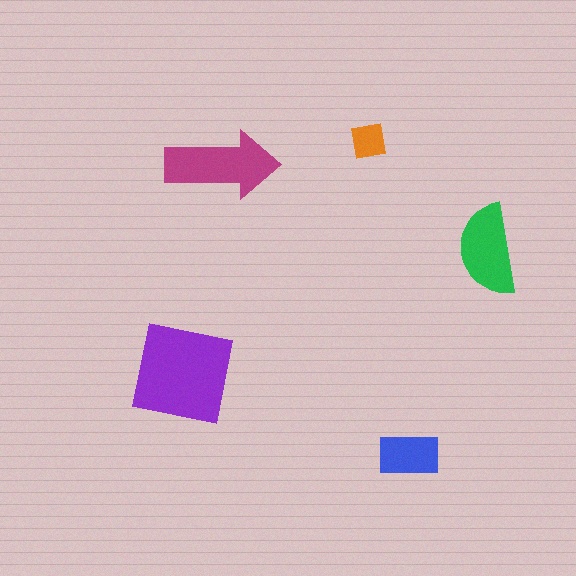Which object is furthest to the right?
The green semicircle is rightmost.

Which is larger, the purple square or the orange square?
The purple square.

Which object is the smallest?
The orange square.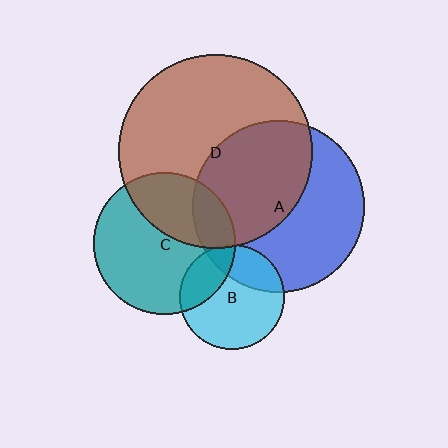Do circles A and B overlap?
Yes.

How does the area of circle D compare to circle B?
Approximately 3.4 times.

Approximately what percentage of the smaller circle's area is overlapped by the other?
Approximately 25%.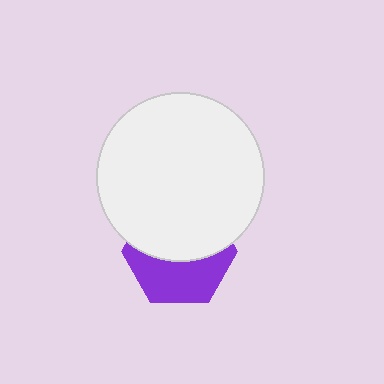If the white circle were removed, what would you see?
You would see the complete purple hexagon.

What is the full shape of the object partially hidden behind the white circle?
The partially hidden object is a purple hexagon.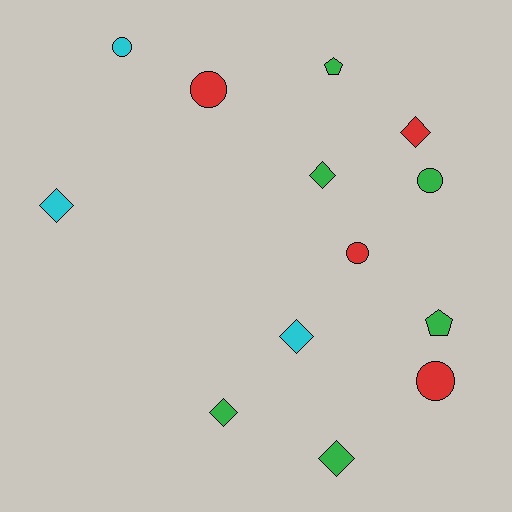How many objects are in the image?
There are 13 objects.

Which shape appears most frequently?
Diamond, with 6 objects.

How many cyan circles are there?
There is 1 cyan circle.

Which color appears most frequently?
Green, with 6 objects.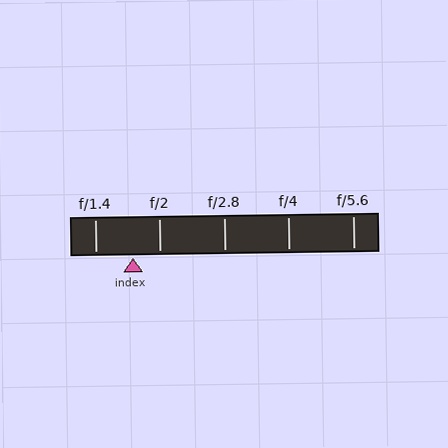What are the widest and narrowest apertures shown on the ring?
The widest aperture shown is f/1.4 and the narrowest is f/5.6.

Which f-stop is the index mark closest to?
The index mark is closest to f/2.